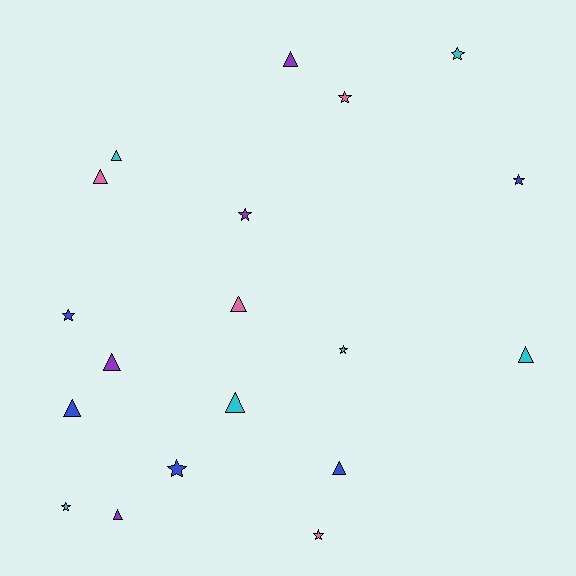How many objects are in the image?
There are 19 objects.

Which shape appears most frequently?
Triangle, with 10 objects.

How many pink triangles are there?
There are 2 pink triangles.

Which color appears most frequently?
Cyan, with 6 objects.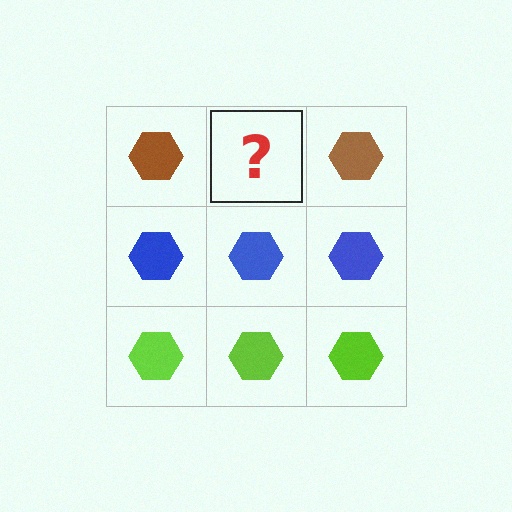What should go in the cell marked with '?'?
The missing cell should contain a brown hexagon.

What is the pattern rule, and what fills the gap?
The rule is that each row has a consistent color. The gap should be filled with a brown hexagon.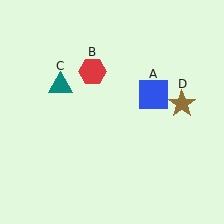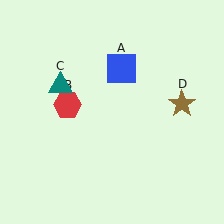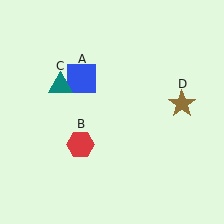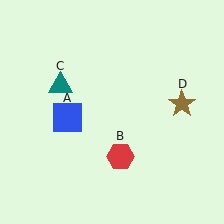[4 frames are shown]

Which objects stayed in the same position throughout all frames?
Teal triangle (object C) and brown star (object D) remained stationary.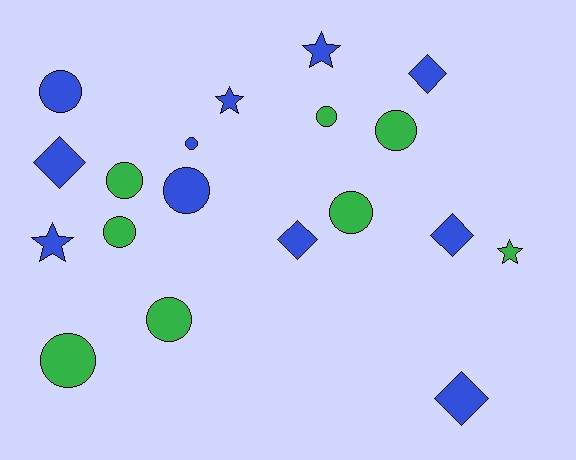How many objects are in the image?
There are 19 objects.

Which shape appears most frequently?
Circle, with 10 objects.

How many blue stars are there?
There are 3 blue stars.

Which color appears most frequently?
Blue, with 11 objects.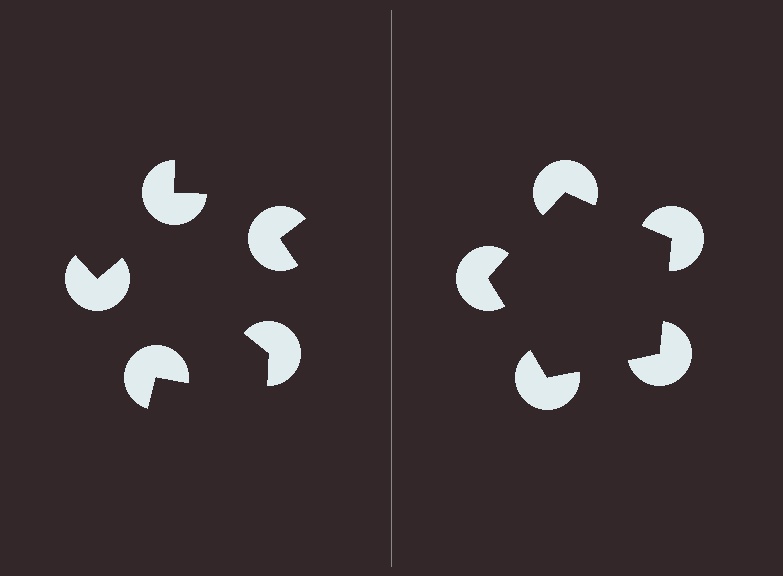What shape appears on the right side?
An illusory pentagon.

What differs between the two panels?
The pac-man discs are positioned identically on both sides; only the wedge orientations differ. On the right they align to a pentagon; on the left they are misaligned.